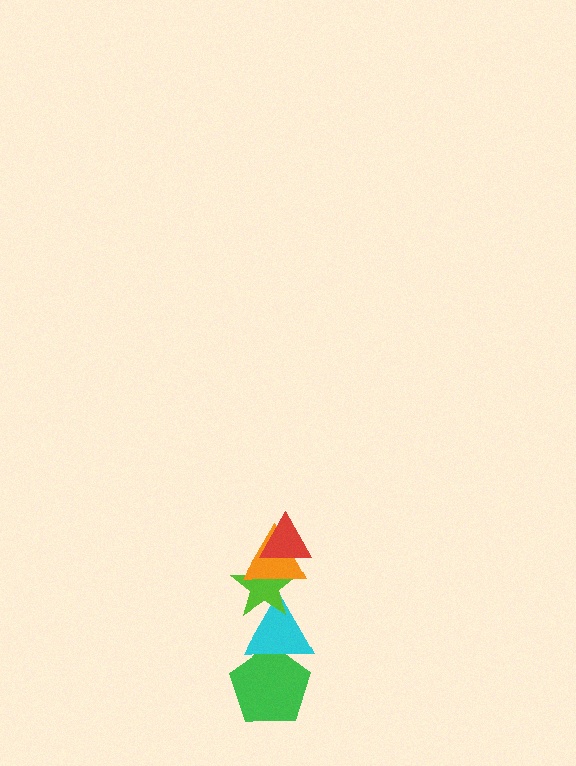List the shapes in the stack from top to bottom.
From top to bottom: the red triangle, the orange triangle, the lime star, the cyan triangle, the green pentagon.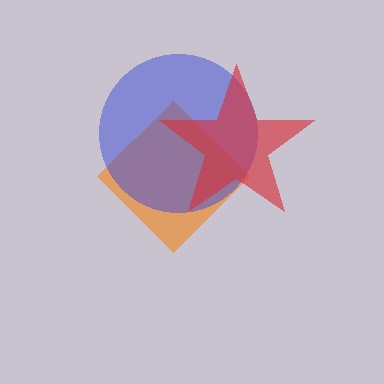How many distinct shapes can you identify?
There are 3 distinct shapes: an orange diamond, a blue circle, a red star.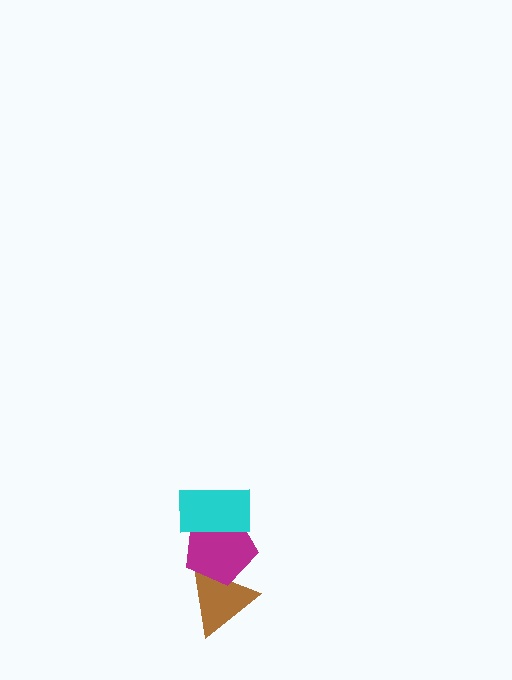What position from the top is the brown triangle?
The brown triangle is 3rd from the top.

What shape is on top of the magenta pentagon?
The cyan rectangle is on top of the magenta pentagon.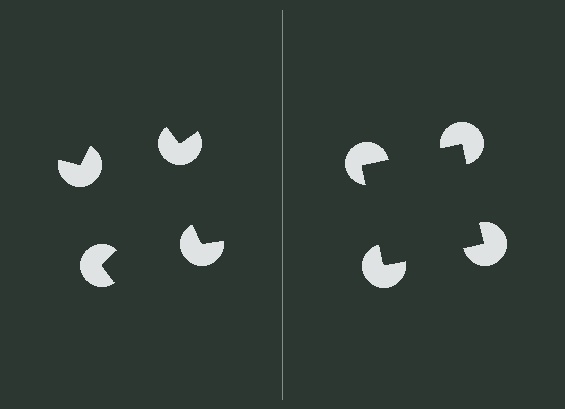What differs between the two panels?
The pac-man discs are positioned identically on both sides; only the wedge orientations differ. On the right they align to a square; on the left they are misaligned.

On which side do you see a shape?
An illusory square appears on the right side. On the left side the wedge cuts are rotated, so no coherent shape forms.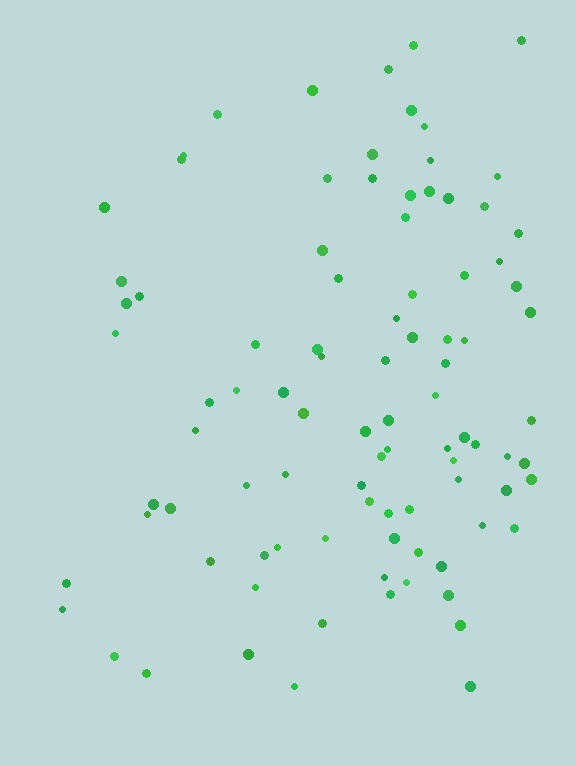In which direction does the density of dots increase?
From left to right, with the right side densest.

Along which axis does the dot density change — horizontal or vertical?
Horizontal.